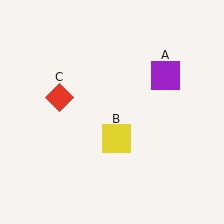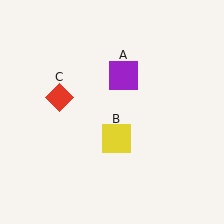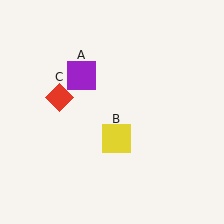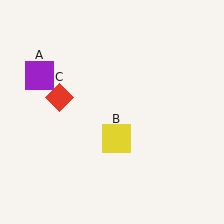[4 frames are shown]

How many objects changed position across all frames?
1 object changed position: purple square (object A).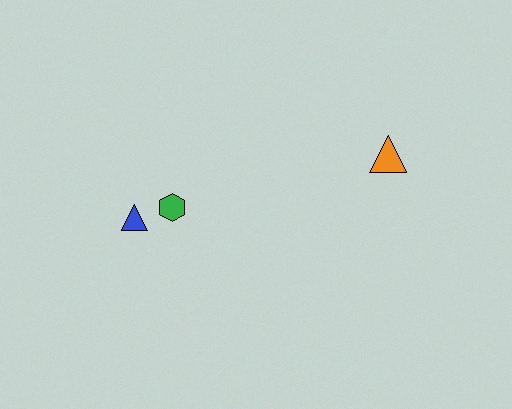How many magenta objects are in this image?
There are no magenta objects.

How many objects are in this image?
There are 3 objects.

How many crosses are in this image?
There are no crosses.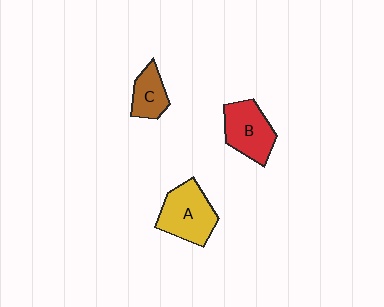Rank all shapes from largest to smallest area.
From largest to smallest: A (yellow), B (red), C (brown).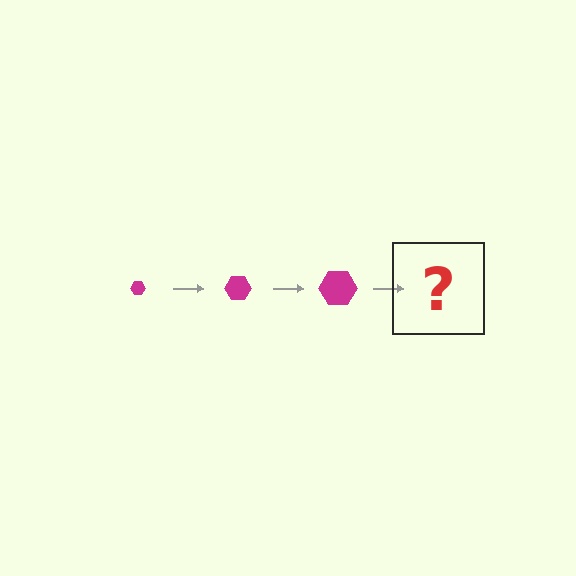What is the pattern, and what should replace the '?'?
The pattern is that the hexagon gets progressively larger each step. The '?' should be a magenta hexagon, larger than the previous one.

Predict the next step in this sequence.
The next step is a magenta hexagon, larger than the previous one.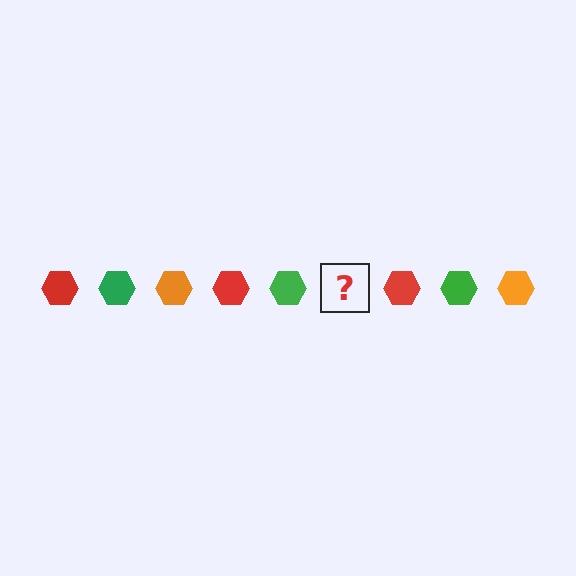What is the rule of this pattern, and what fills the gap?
The rule is that the pattern cycles through red, green, orange hexagons. The gap should be filled with an orange hexagon.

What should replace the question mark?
The question mark should be replaced with an orange hexagon.